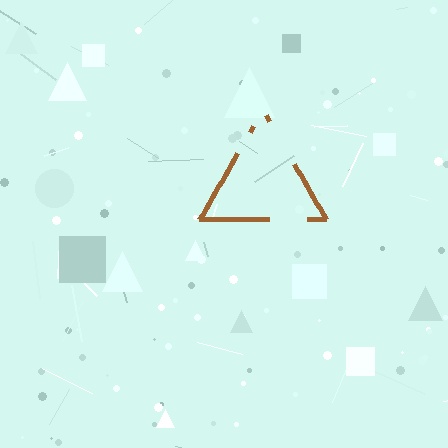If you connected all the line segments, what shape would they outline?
They would outline a triangle.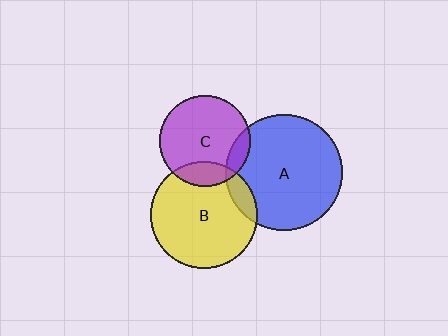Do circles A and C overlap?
Yes.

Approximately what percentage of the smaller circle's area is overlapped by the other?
Approximately 10%.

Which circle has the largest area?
Circle A (blue).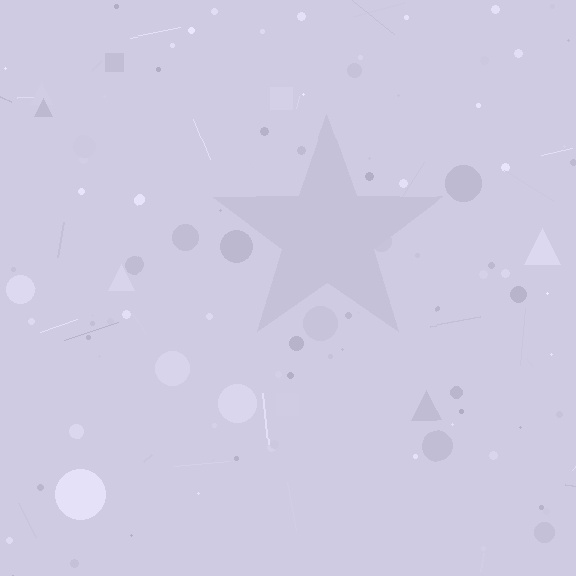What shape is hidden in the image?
A star is hidden in the image.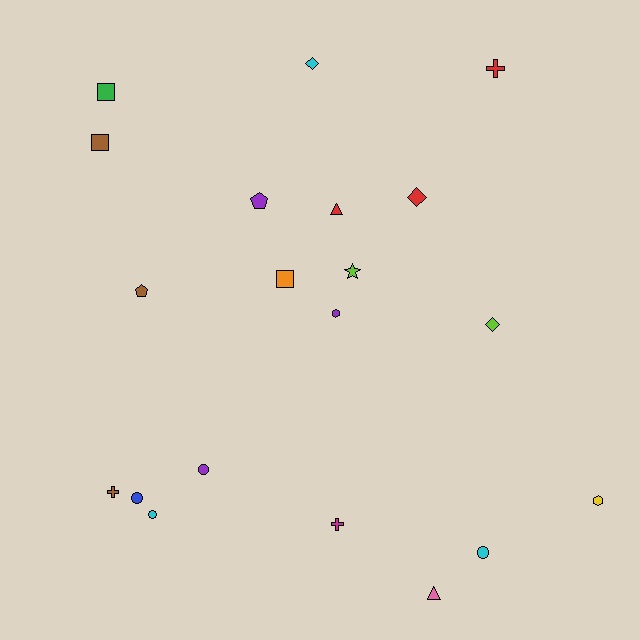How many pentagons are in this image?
There are 2 pentagons.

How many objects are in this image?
There are 20 objects.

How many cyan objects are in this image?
There are 3 cyan objects.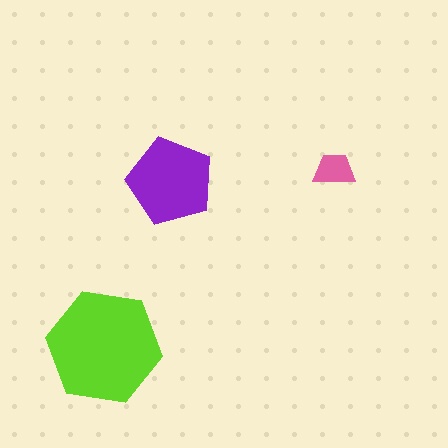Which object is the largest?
The lime hexagon.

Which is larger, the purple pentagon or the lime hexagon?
The lime hexagon.